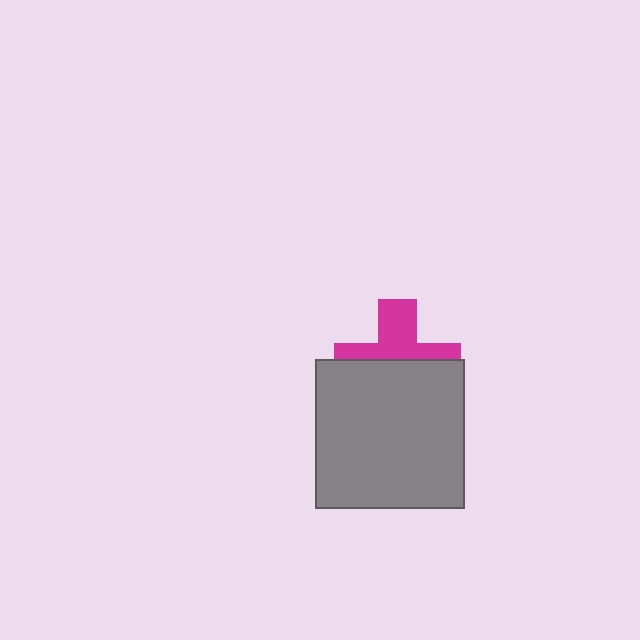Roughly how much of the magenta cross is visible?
About half of it is visible (roughly 45%).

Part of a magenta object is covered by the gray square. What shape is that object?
It is a cross.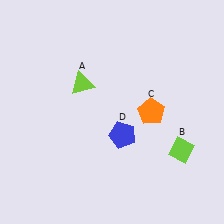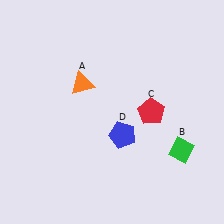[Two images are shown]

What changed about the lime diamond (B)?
In Image 1, B is lime. In Image 2, it changed to green.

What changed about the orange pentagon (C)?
In Image 1, C is orange. In Image 2, it changed to red.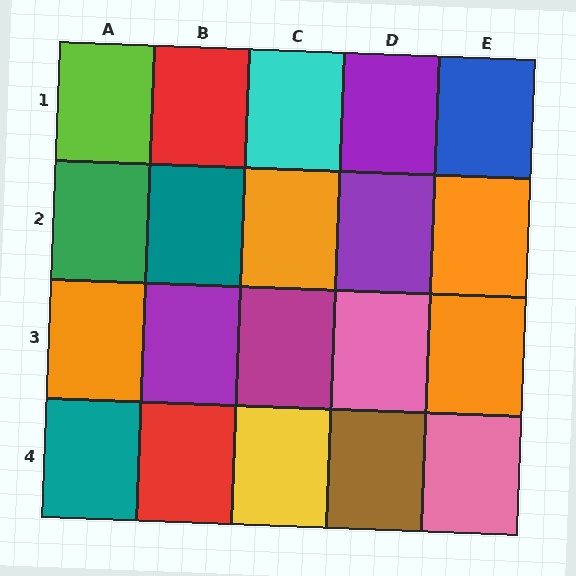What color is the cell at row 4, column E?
Pink.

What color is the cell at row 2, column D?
Purple.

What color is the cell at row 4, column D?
Brown.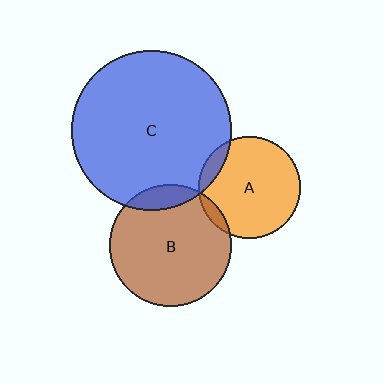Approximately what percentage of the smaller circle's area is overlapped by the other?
Approximately 10%.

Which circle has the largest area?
Circle C (blue).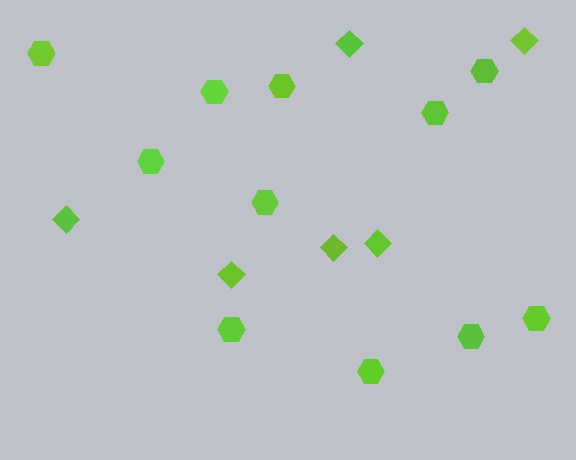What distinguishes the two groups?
There are 2 groups: one group of hexagons (11) and one group of diamonds (6).